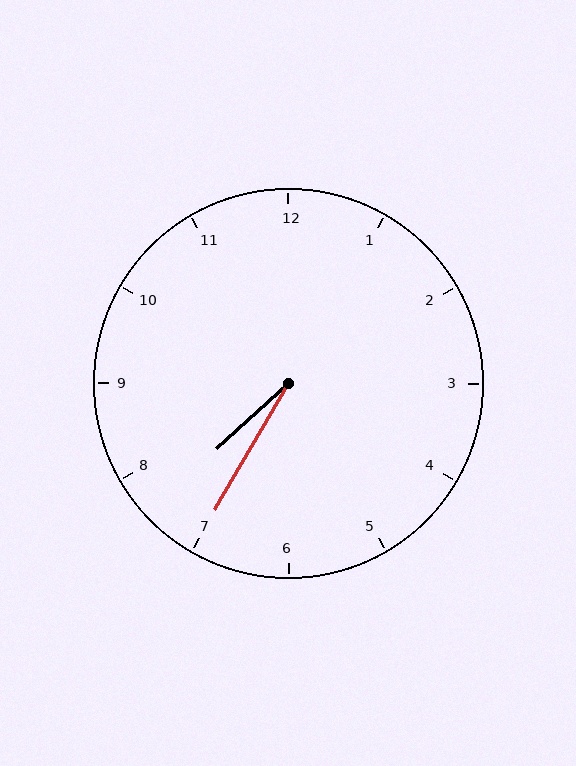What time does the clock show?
7:35.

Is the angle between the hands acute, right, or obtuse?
It is acute.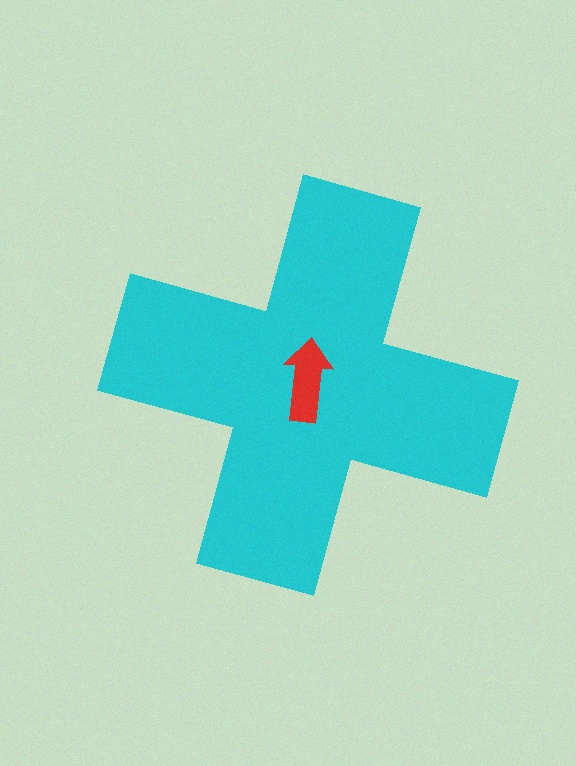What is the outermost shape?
The cyan cross.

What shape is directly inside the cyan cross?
The red arrow.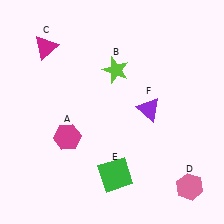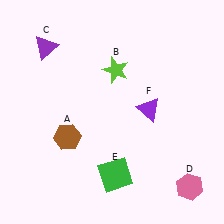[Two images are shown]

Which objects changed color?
A changed from magenta to brown. C changed from magenta to purple.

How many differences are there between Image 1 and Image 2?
There are 2 differences between the two images.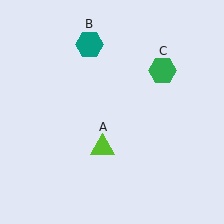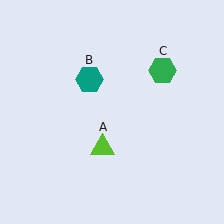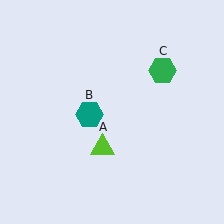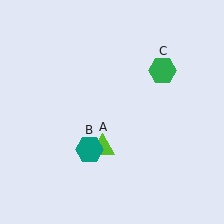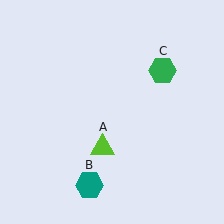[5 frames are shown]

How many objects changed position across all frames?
1 object changed position: teal hexagon (object B).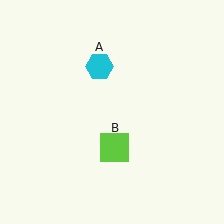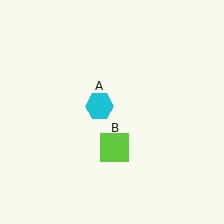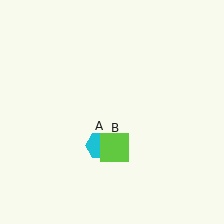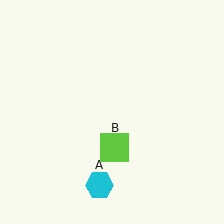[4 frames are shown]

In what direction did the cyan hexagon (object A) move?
The cyan hexagon (object A) moved down.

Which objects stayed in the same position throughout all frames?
Lime square (object B) remained stationary.